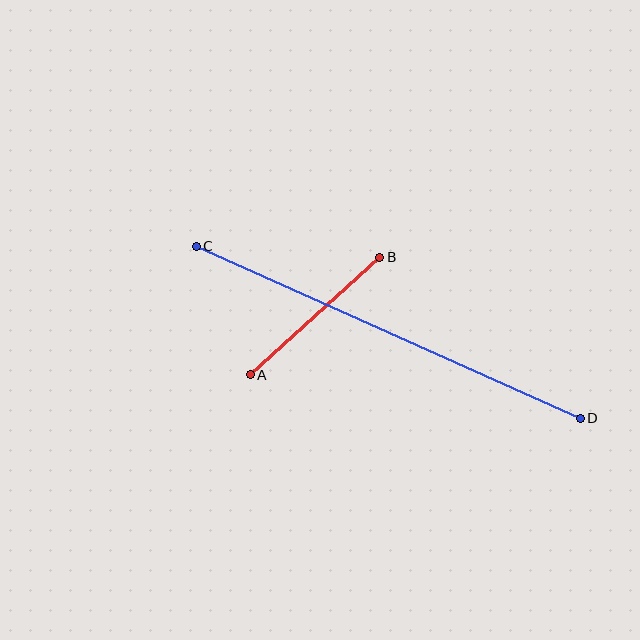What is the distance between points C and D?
The distance is approximately 421 pixels.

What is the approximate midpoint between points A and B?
The midpoint is at approximately (315, 316) pixels.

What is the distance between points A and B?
The distance is approximately 175 pixels.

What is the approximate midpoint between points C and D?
The midpoint is at approximately (388, 332) pixels.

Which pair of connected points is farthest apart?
Points C and D are farthest apart.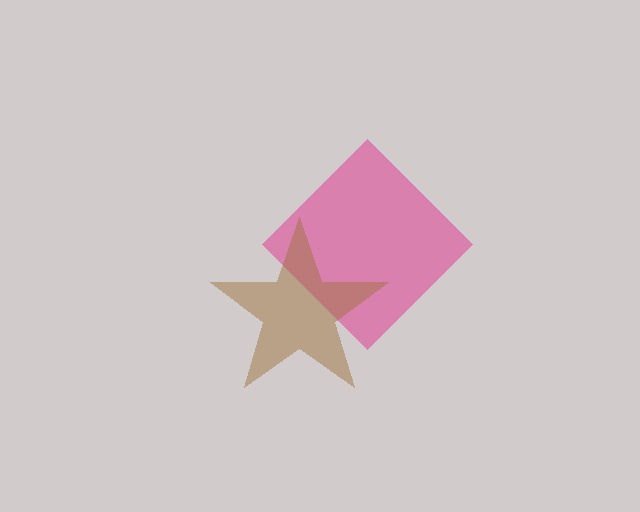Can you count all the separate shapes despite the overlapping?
Yes, there are 2 separate shapes.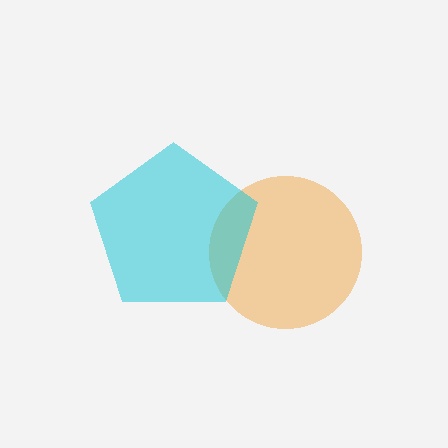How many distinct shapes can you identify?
There are 2 distinct shapes: an orange circle, a cyan pentagon.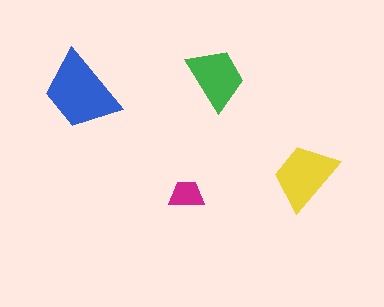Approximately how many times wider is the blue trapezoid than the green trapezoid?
About 1.5 times wider.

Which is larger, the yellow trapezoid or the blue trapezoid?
The blue one.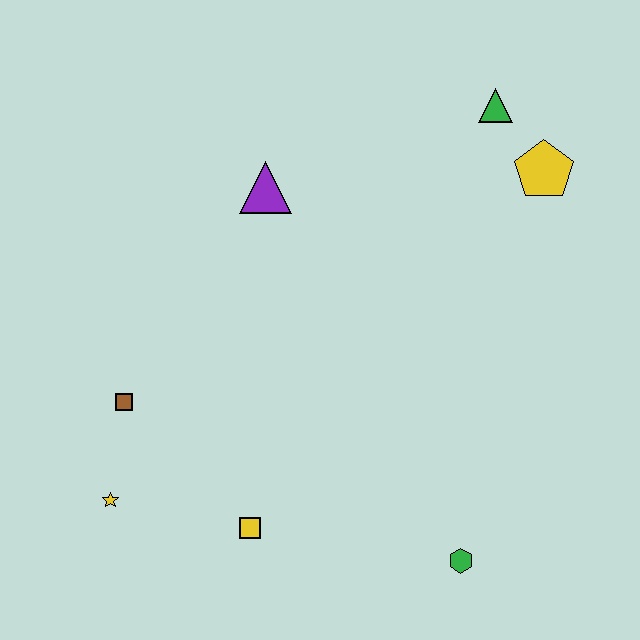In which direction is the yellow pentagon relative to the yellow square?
The yellow pentagon is above the yellow square.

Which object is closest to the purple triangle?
The green triangle is closest to the purple triangle.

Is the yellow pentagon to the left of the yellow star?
No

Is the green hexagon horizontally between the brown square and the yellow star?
No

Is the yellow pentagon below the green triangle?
Yes